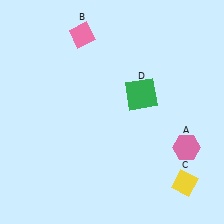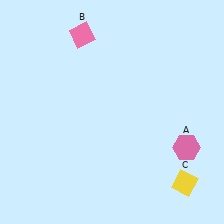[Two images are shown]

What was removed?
The green square (D) was removed in Image 2.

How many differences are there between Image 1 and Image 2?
There is 1 difference between the two images.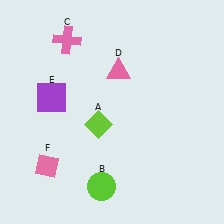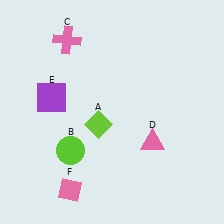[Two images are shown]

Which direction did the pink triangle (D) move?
The pink triangle (D) moved down.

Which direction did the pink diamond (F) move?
The pink diamond (F) moved down.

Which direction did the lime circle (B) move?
The lime circle (B) moved up.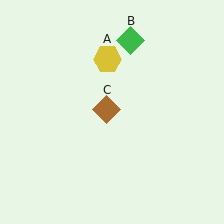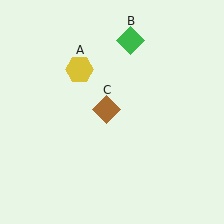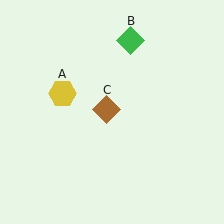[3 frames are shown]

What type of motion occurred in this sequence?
The yellow hexagon (object A) rotated counterclockwise around the center of the scene.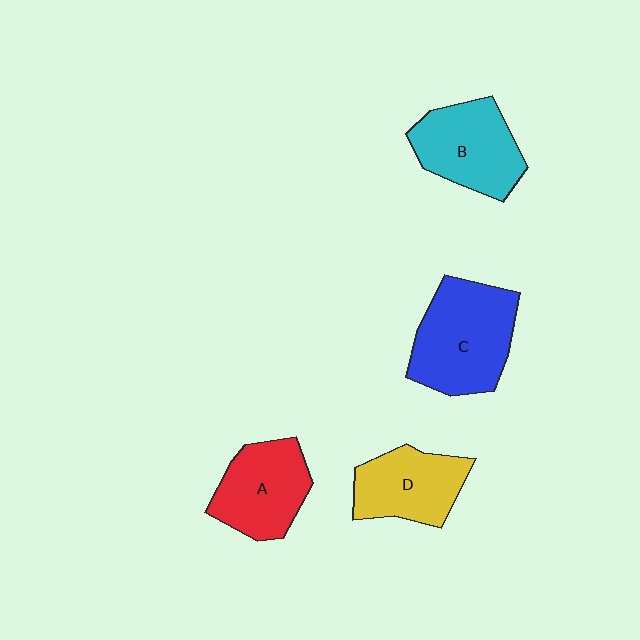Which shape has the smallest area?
Shape D (yellow).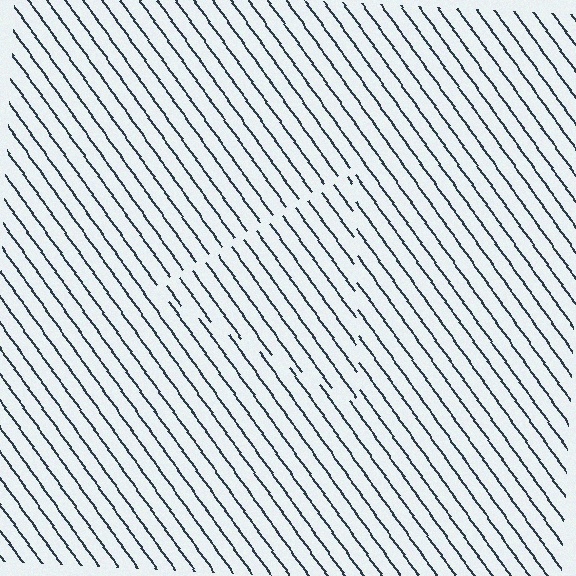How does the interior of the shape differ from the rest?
The interior of the shape contains the same grating, shifted by half a period — the contour is defined by the phase discontinuity where line-ends from the inner and outer gratings abut.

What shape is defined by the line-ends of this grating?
An illusory triangle. The interior of the shape contains the same grating, shifted by half a period — the contour is defined by the phase discontinuity where line-ends from the inner and outer gratings abut.